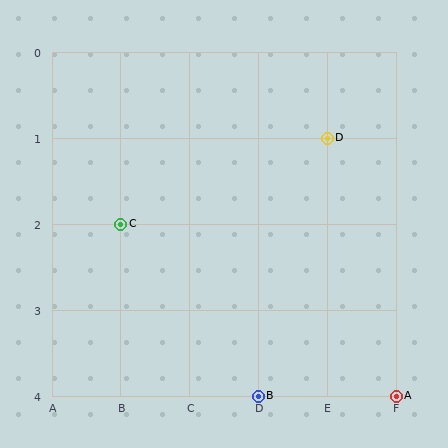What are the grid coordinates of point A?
Point A is at grid coordinates (F, 4).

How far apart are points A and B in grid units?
Points A and B are 2 columns apart.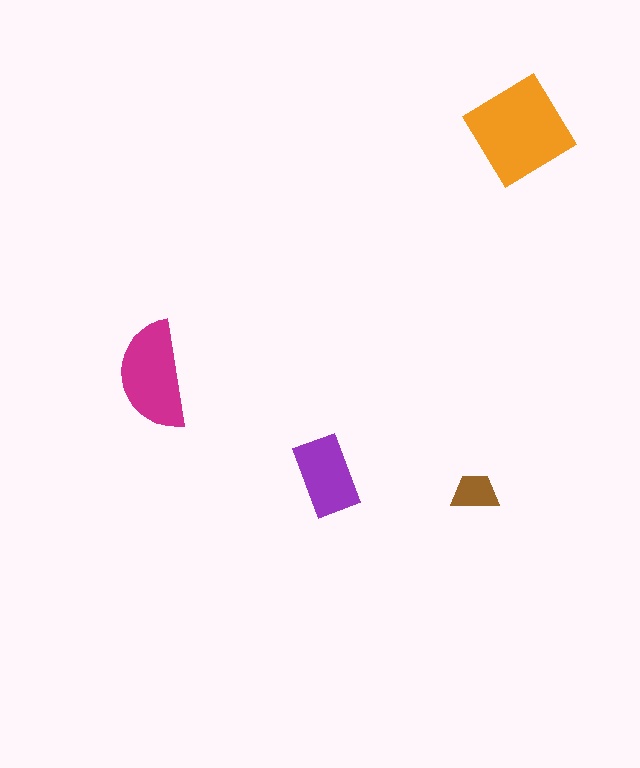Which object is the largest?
The orange diamond.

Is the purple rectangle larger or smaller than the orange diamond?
Smaller.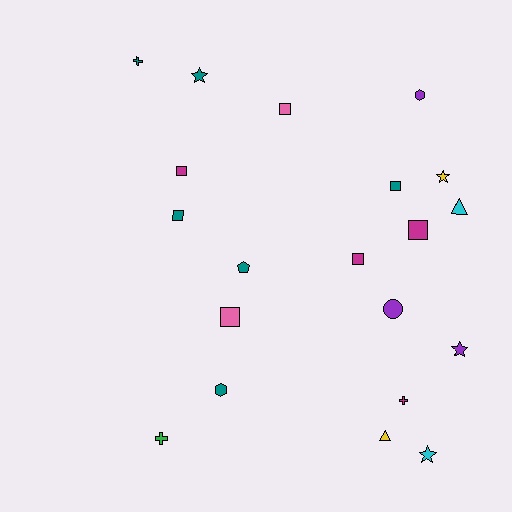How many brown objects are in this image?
There are no brown objects.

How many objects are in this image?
There are 20 objects.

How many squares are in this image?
There are 7 squares.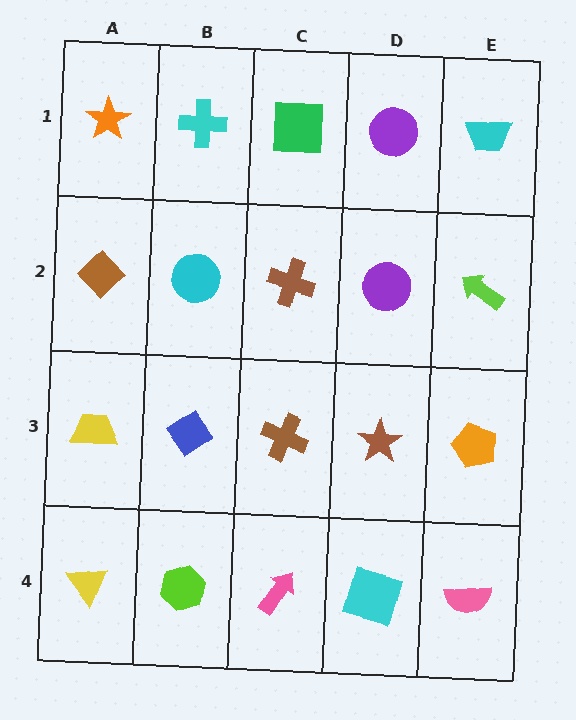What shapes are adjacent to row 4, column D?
A brown star (row 3, column D), a pink arrow (row 4, column C), a pink semicircle (row 4, column E).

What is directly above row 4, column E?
An orange pentagon.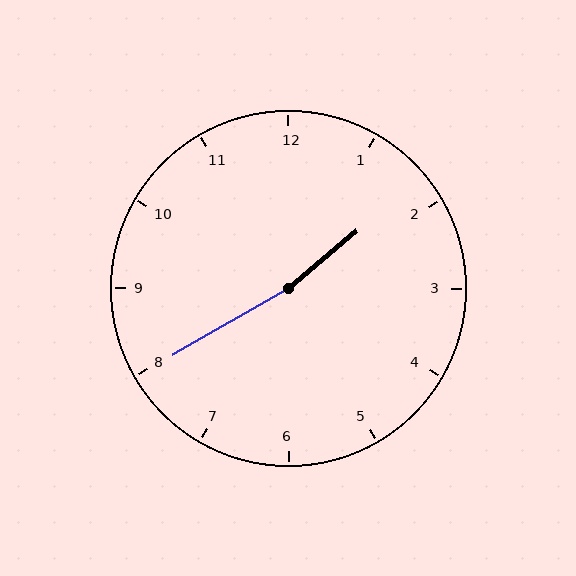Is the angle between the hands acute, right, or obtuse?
It is obtuse.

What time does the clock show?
1:40.